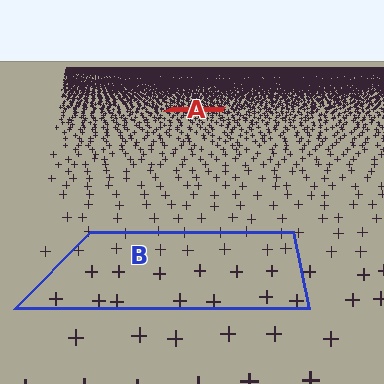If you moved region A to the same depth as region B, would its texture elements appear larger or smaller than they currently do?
They would appear larger. At a closer depth, the same texture elements are projected at a bigger on-screen size.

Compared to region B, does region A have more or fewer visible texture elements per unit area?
Region A has more texture elements per unit area — they are packed more densely because it is farther away.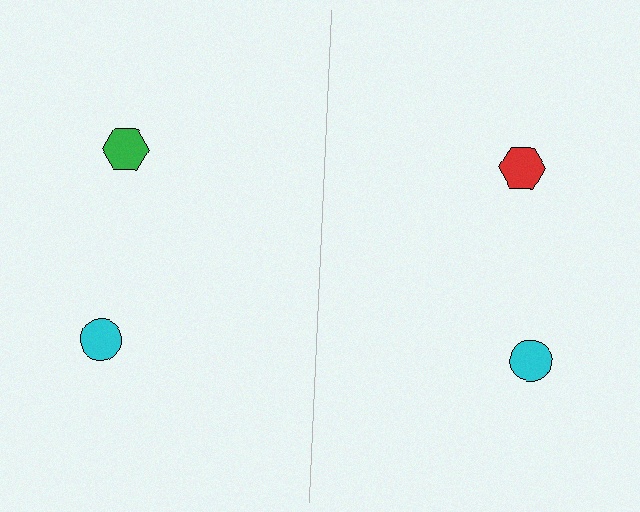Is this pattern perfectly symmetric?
No, the pattern is not perfectly symmetric. The red hexagon on the right side breaks the symmetry — its mirror counterpart is green.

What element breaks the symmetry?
The red hexagon on the right side breaks the symmetry — its mirror counterpart is green.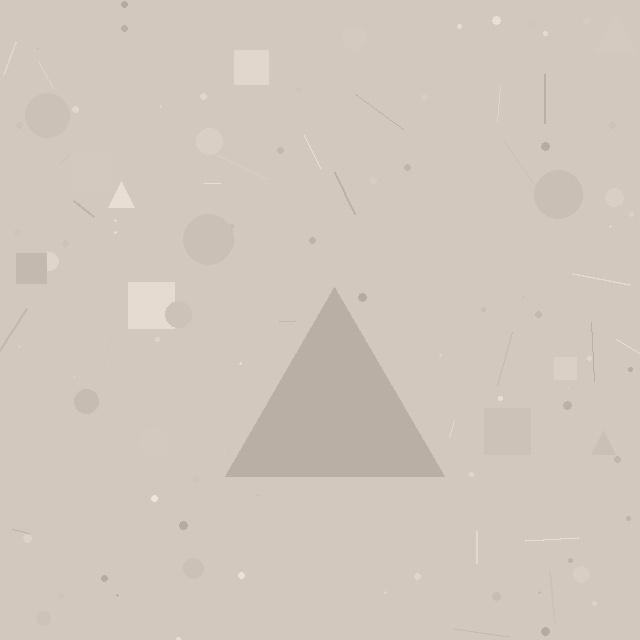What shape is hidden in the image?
A triangle is hidden in the image.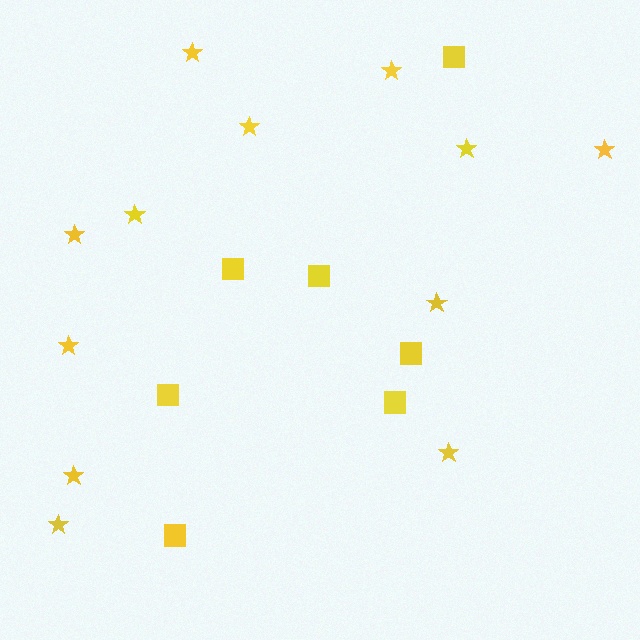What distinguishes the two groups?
There are 2 groups: one group of stars (12) and one group of squares (7).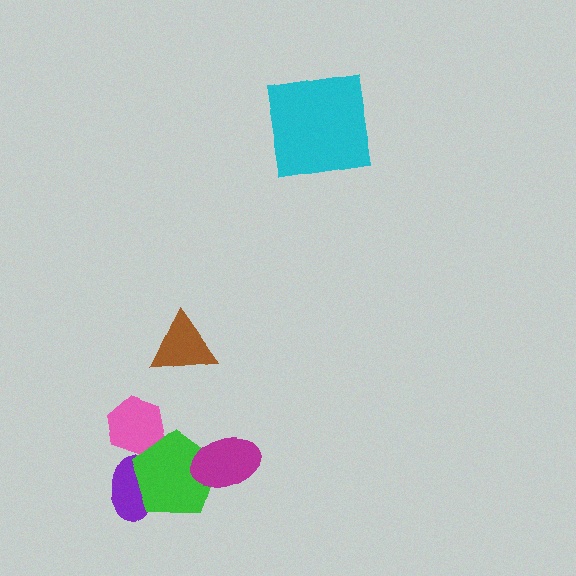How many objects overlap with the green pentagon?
3 objects overlap with the green pentagon.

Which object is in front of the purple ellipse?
The green pentagon is in front of the purple ellipse.